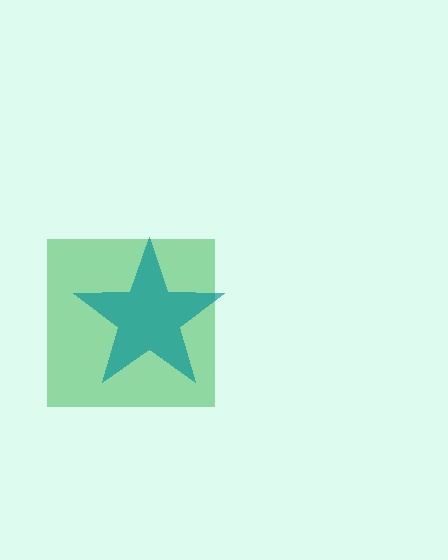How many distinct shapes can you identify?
There are 2 distinct shapes: a green square, a teal star.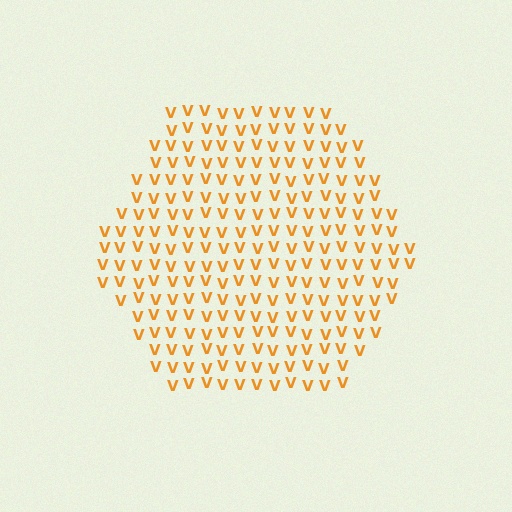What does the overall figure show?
The overall figure shows a hexagon.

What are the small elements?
The small elements are letter V's.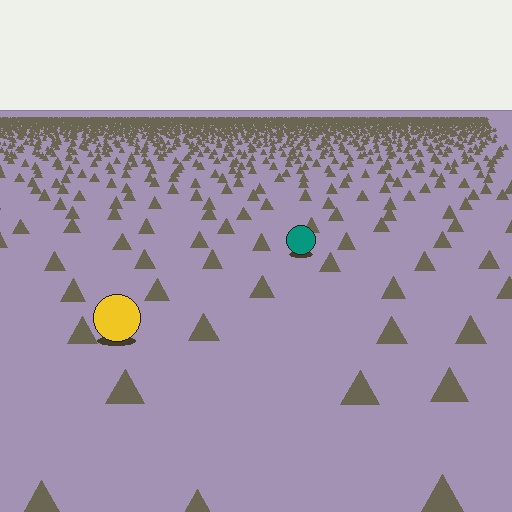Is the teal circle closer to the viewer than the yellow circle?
No. The yellow circle is closer — you can tell from the texture gradient: the ground texture is coarser near it.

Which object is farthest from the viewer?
The teal circle is farthest from the viewer. It appears smaller and the ground texture around it is denser.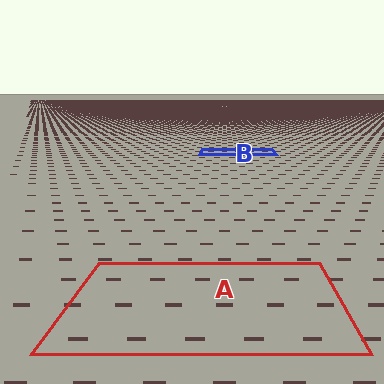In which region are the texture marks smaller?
The texture marks are smaller in region B, because it is farther away.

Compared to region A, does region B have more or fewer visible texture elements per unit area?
Region B has more texture elements per unit area — they are packed more densely because it is farther away.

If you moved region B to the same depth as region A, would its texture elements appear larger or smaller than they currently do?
They would appear larger. At a closer depth, the same texture elements are projected at a bigger on-screen size.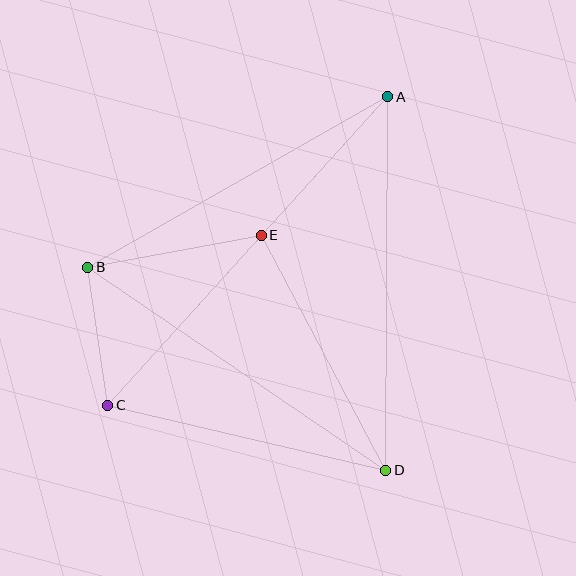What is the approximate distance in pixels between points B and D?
The distance between B and D is approximately 361 pixels.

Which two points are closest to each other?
Points B and C are closest to each other.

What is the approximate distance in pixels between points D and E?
The distance between D and E is approximately 265 pixels.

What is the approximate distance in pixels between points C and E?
The distance between C and E is approximately 229 pixels.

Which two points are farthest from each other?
Points A and C are farthest from each other.